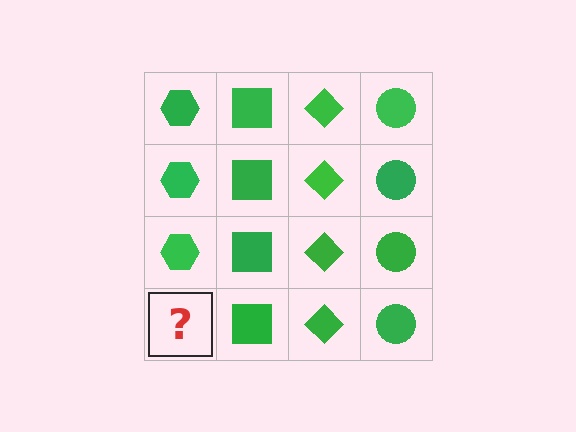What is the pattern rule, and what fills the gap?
The rule is that each column has a consistent shape. The gap should be filled with a green hexagon.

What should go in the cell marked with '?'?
The missing cell should contain a green hexagon.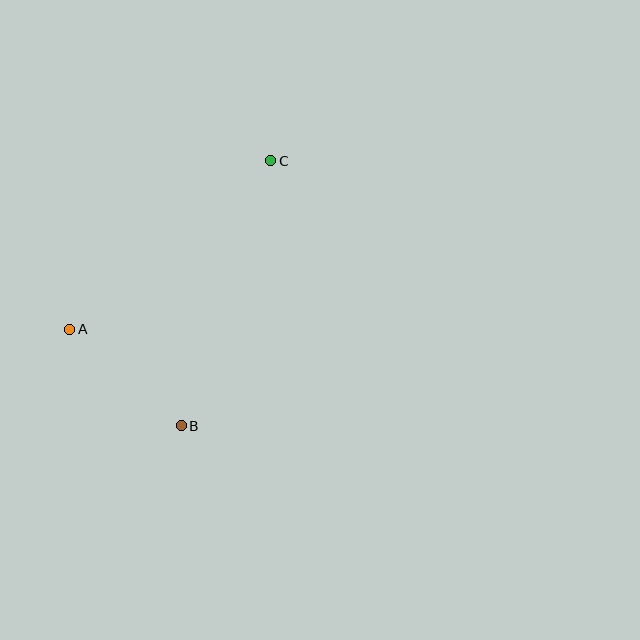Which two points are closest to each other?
Points A and B are closest to each other.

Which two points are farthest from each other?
Points B and C are farthest from each other.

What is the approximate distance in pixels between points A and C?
The distance between A and C is approximately 262 pixels.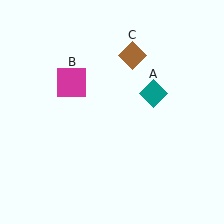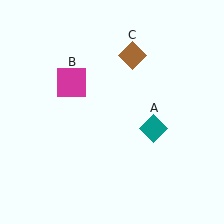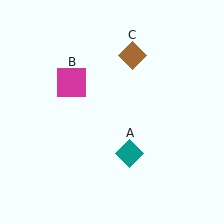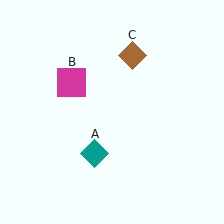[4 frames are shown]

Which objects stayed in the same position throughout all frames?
Magenta square (object B) and brown diamond (object C) remained stationary.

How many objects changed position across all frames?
1 object changed position: teal diamond (object A).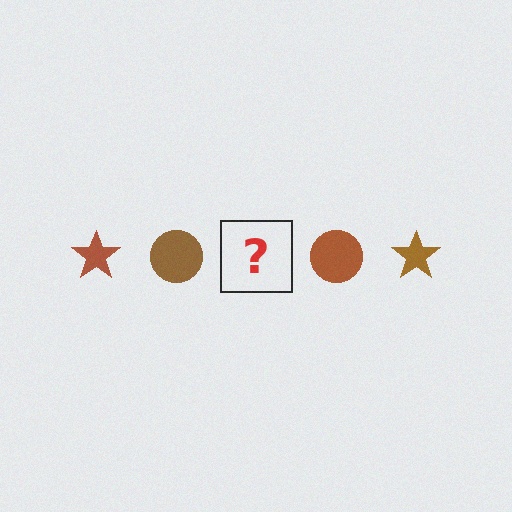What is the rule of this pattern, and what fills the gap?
The rule is that the pattern cycles through star, circle shapes in brown. The gap should be filled with a brown star.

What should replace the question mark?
The question mark should be replaced with a brown star.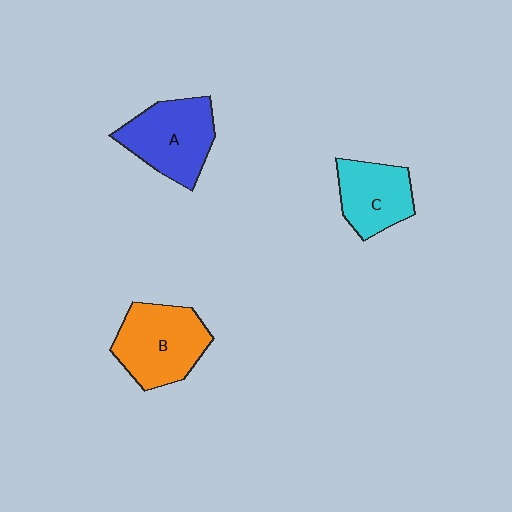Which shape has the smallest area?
Shape C (cyan).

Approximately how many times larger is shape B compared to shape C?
Approximately 1.3 times.